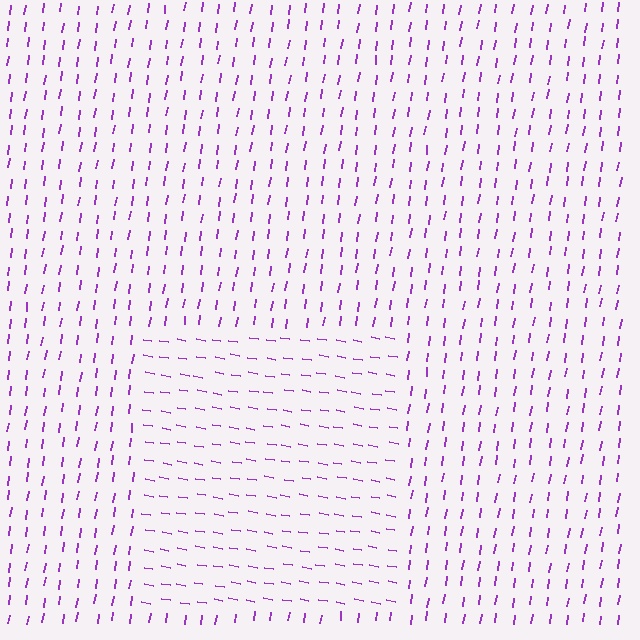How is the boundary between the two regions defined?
The boundary is defined purely by a change in line orientation (approximately 89 degrees difference). All lines are the same color and thickness.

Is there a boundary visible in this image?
Yes, there is a texture boundary formed by a change in line orientation.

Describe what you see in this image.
The image is filled with small purple line segments. A rectangle region in the image has lines oriented differently from the surrounding lines, creating a visible texture boundary.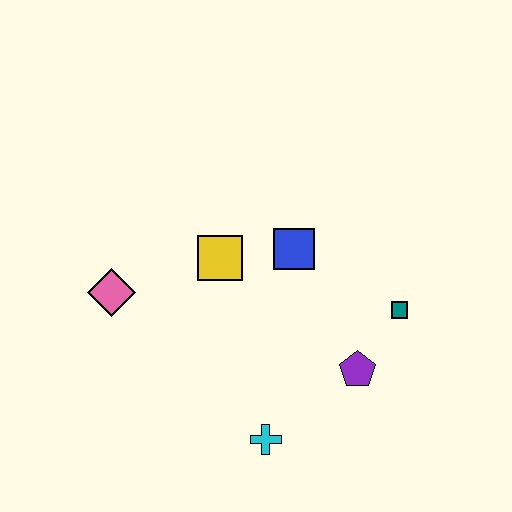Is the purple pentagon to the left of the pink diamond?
No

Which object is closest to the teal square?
The purple pentagon is closest to the teal square.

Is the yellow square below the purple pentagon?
No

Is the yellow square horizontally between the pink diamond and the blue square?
Yes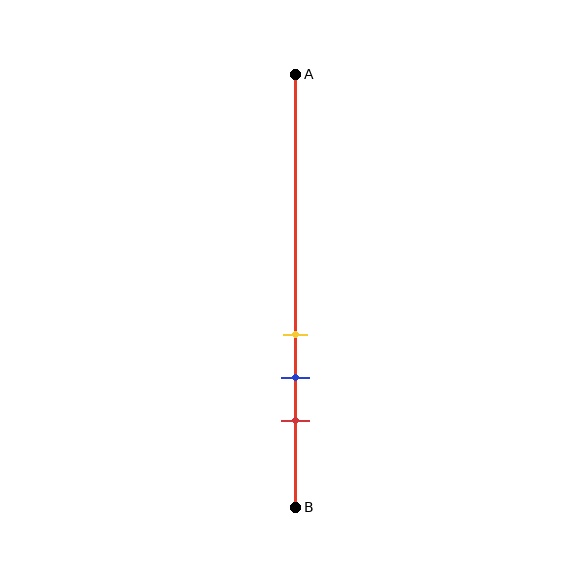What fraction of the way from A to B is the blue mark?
The blue mark is approximately 70% (0.7) of the way from A to B.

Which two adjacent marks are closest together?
The yellow and blue marks are the closest adjacent pair.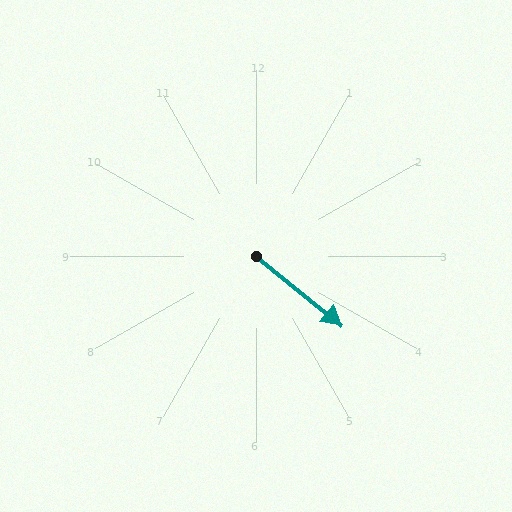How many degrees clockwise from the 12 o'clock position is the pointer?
Approximately 129 degrees.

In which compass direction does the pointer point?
Southeast.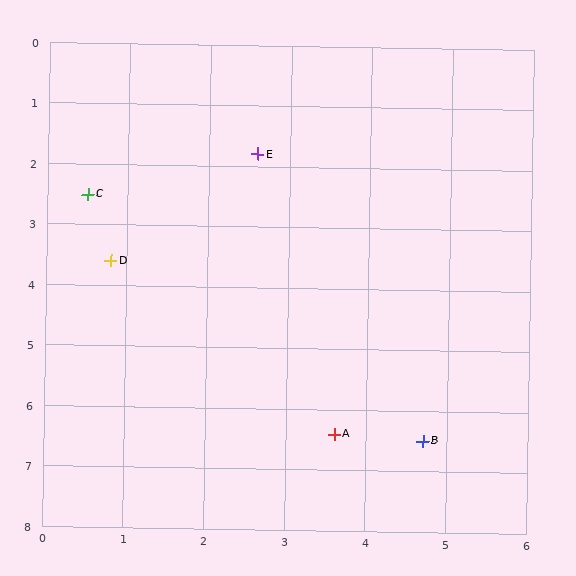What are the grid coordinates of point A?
Point A is at approximately (3.6, 6.4).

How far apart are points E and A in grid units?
Points E and A are about 4.7 grid units apart.